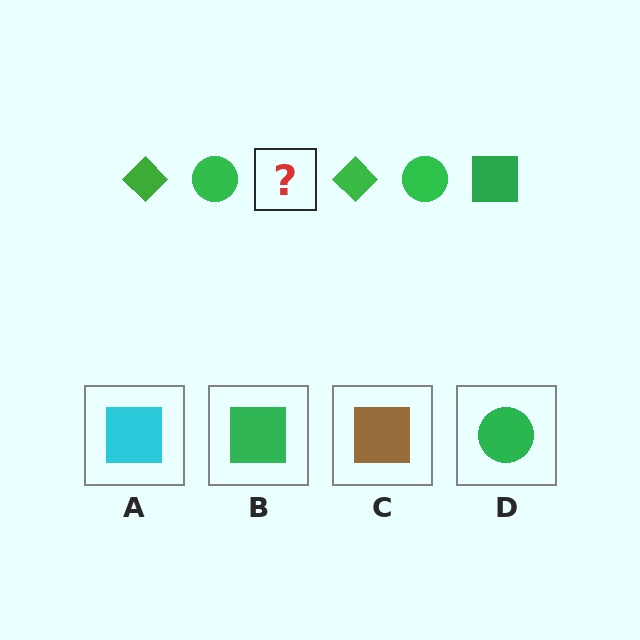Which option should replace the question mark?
Option B.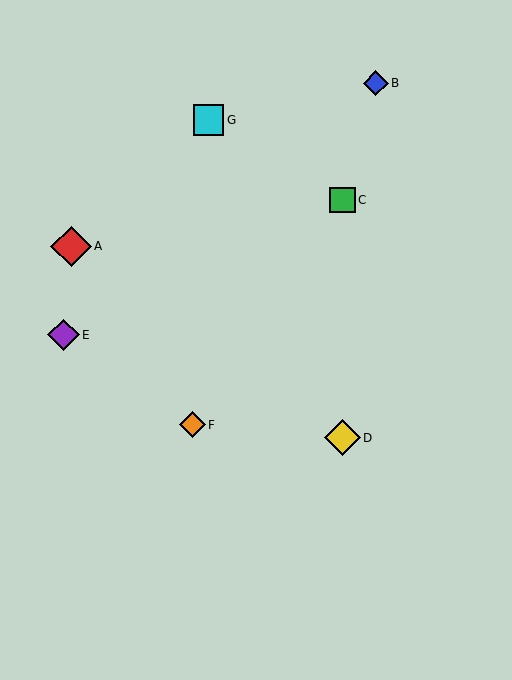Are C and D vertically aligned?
Yes, both are at x≈342.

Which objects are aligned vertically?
Objects C, D are aligned vertically.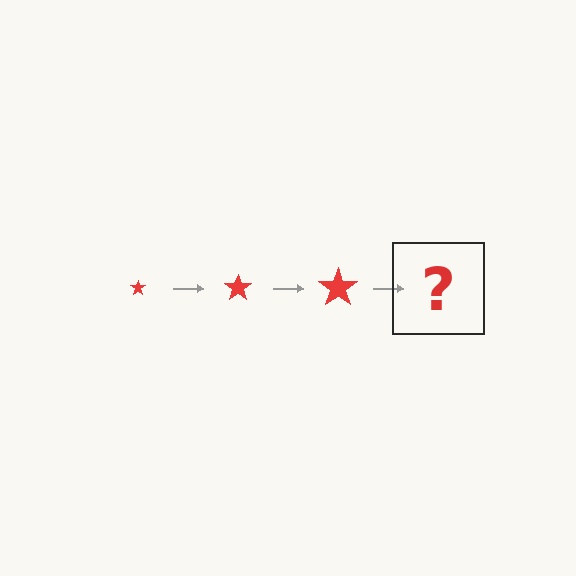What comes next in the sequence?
The next element should be a red star, larger than the previous one.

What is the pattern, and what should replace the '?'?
The pattern is that the star gets progressively larger each step. The '?' should be a red star, larger than the previous one.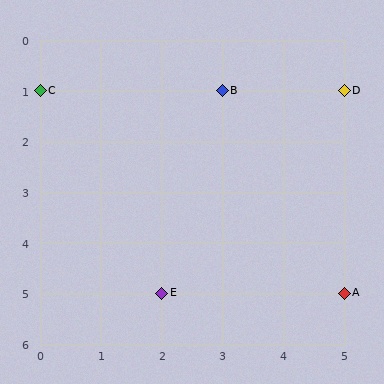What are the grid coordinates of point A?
Point A is at grid coordinates (5, 5).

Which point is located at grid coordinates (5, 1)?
Point D is at (5, 1).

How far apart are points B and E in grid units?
Points B and E are 1 column and 4 rows apart (about 4.1 grid units diagonally).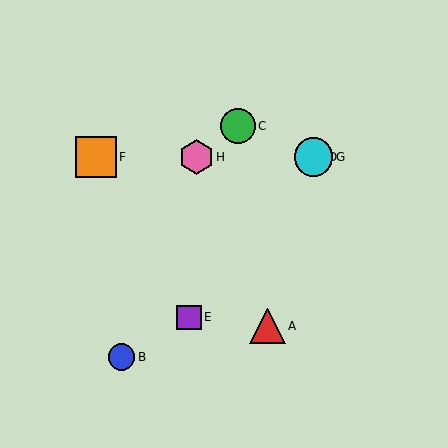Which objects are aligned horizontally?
Objects D, F, G, H are aligned horizontally.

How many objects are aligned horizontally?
4 objects (D, F, G, H) are aligned horizontally.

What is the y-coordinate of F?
Object F is at y≈157.